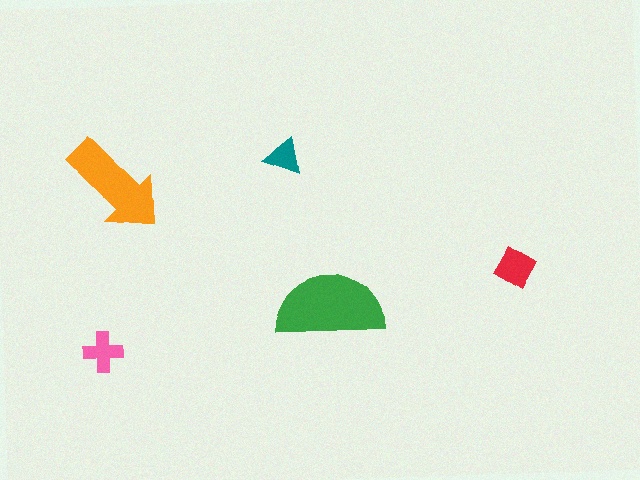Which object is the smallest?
The teal triangle.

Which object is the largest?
The green semicircle.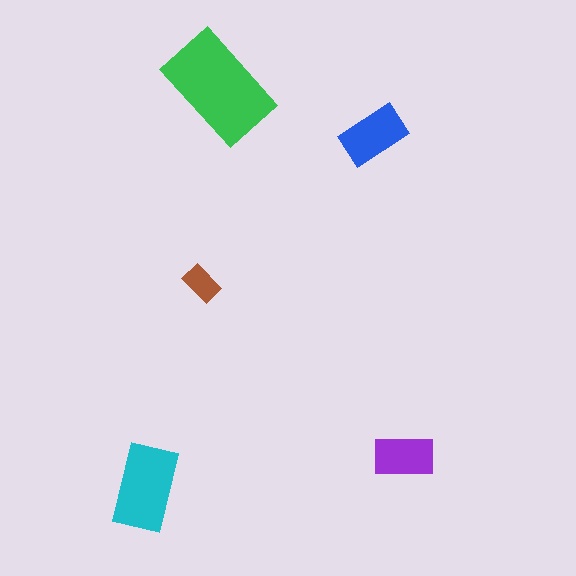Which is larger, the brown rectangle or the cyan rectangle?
The cyan one.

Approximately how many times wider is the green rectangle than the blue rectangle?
About 1.5 times wider.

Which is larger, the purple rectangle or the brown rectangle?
The purple one.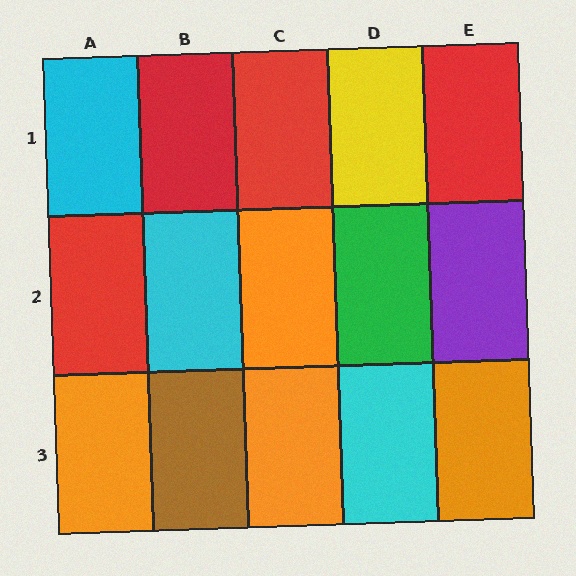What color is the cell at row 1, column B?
Red.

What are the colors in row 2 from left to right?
Red, cyan, orange, green, purple.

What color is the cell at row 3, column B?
Brown.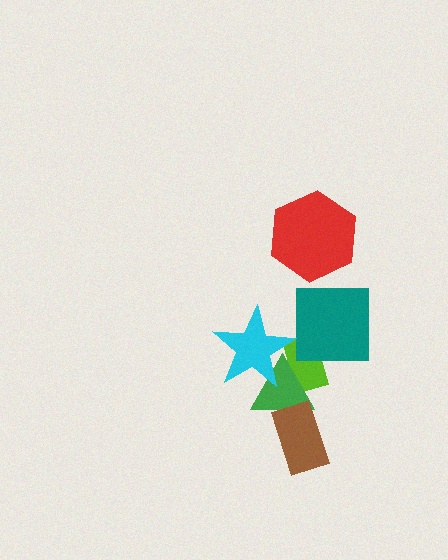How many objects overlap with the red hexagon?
0 objects overlap with the red hexagon.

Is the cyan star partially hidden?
No, no other shape covers it.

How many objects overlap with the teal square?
1 object overlaps with the teal square.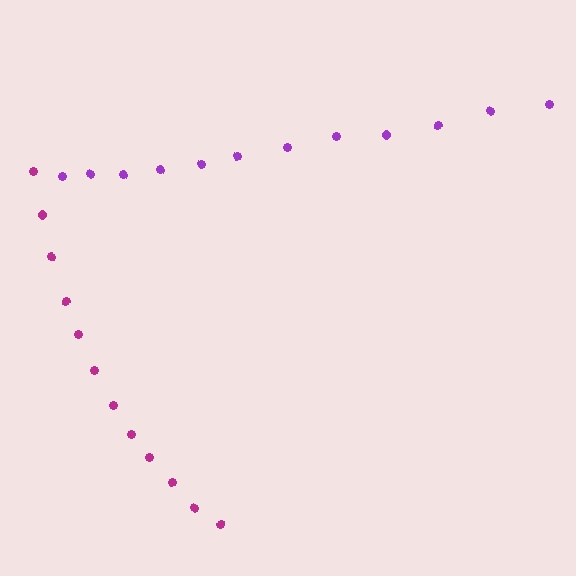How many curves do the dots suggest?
There are 2 distinct paths.